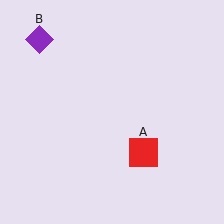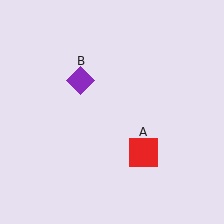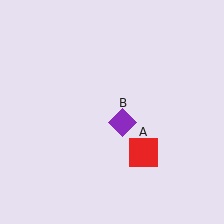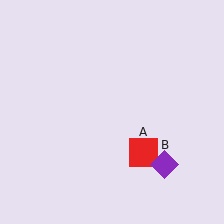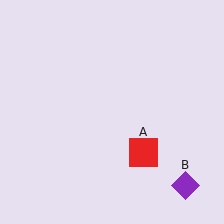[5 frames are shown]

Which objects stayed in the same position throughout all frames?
Red square (object A) remained stationary.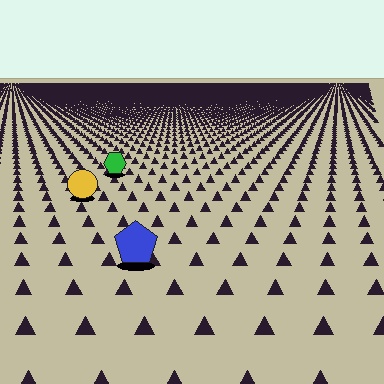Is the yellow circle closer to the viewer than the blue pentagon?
No. The blue pentagon is closer — you can tell from the texture gradient: the ground texture is coarser near it.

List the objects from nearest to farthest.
From nearest to farthest: the blue pentagon, the yellow circle, the green hexagon.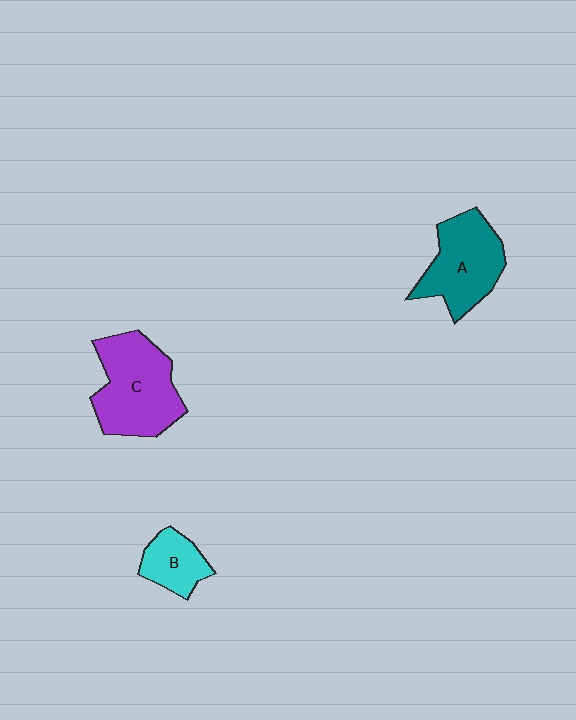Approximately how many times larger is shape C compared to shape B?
Approximately 2.3 times.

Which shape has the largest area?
Shape C (purple).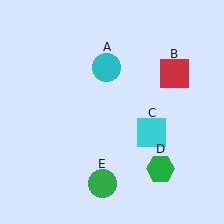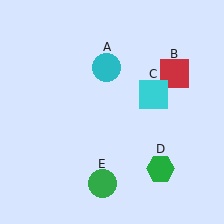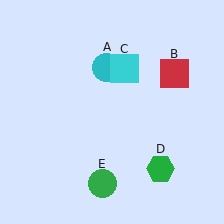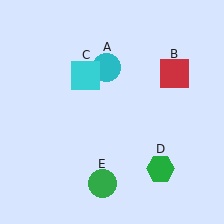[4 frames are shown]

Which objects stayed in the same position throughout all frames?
Cyan circle (object A) and red square (object B) and green hexagon (object D) and green circle (object E) remained stationary.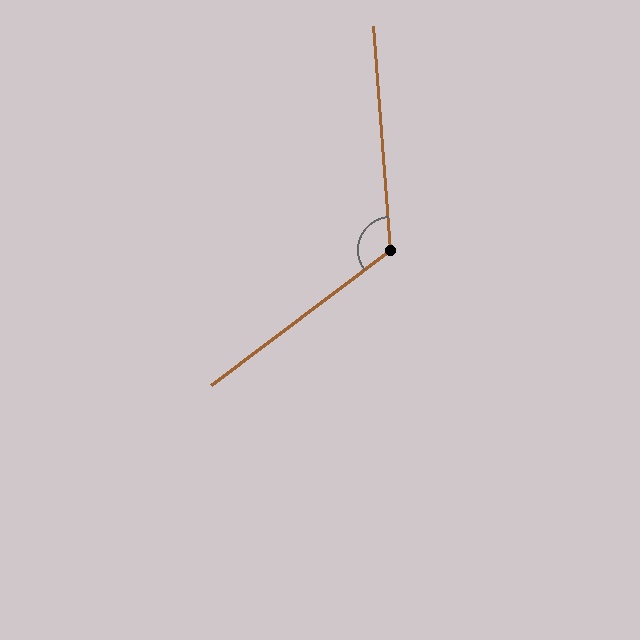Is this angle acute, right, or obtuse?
It is obtuse.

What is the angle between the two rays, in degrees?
Approximately 123 degrees.